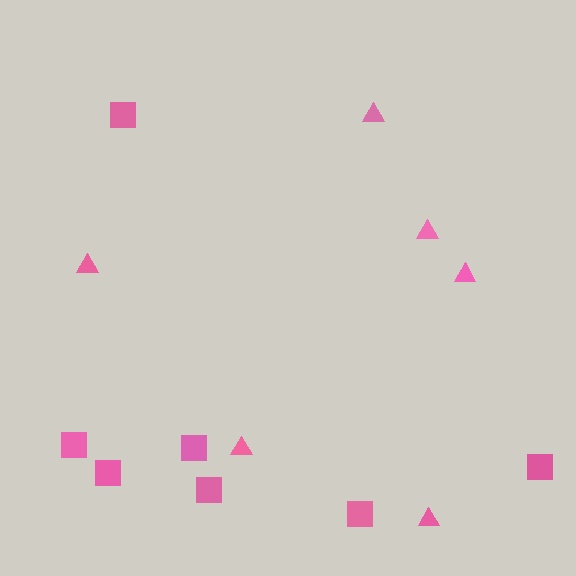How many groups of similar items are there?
There are 2 groups: one group of squares (7) and one group of triangles (6).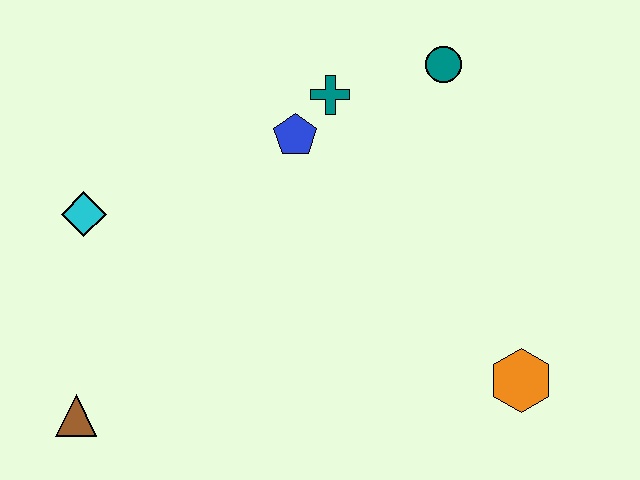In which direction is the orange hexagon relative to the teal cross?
The orange hexagon is below the teal cross.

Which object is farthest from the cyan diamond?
The orange hexagon is farthest from the cyan diamond.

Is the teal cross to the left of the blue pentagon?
No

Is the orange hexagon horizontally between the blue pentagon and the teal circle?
No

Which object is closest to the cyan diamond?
The brown triangle is closest to the cyan diamond.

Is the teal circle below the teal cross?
No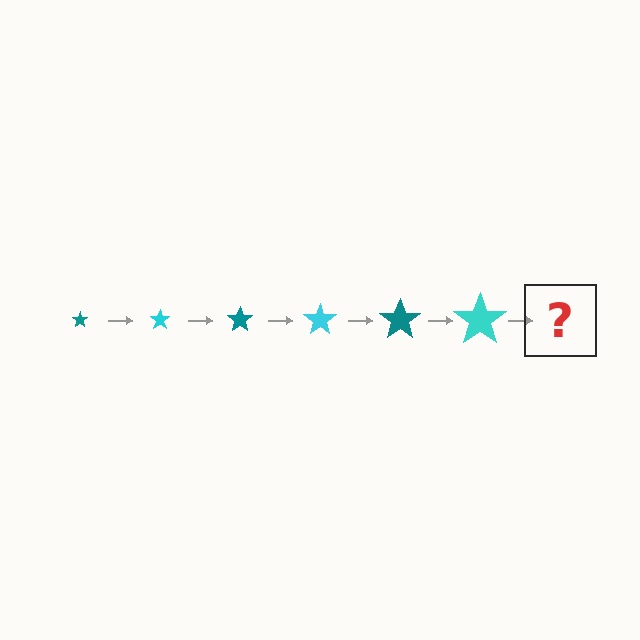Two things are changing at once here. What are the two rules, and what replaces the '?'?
The two rules are that the star grows larger each step and the color cycles through teal and cyan. The '?' should be a teal star, larger than the previous one.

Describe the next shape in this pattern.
It should be a teal star, larger than the previous one.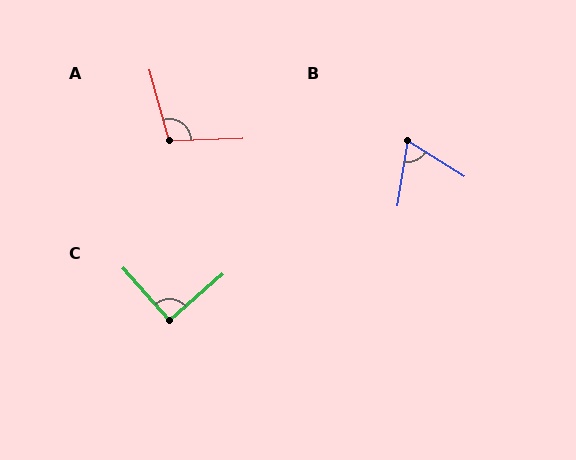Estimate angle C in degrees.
Approximately 90 degrees.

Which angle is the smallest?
B, at approximately 67 degrees.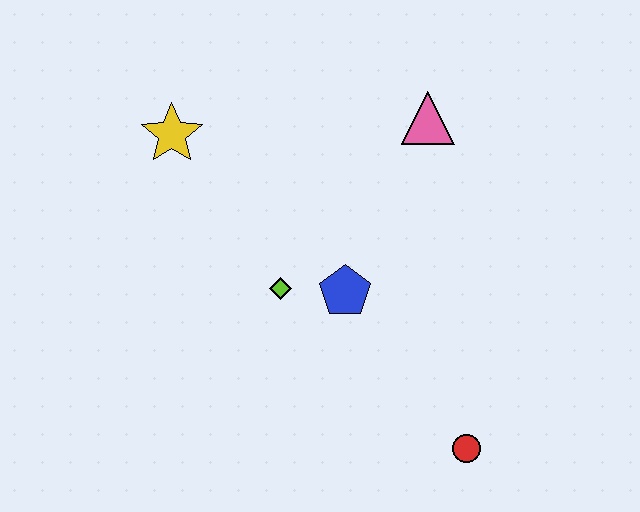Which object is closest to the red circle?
The blue pentagon is closest to the red circle.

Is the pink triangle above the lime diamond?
Yes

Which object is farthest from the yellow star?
The red circle is farthest from the yellow star.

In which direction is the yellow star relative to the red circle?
The yellow star is above the red circle.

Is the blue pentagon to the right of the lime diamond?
Yes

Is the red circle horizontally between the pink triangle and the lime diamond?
No